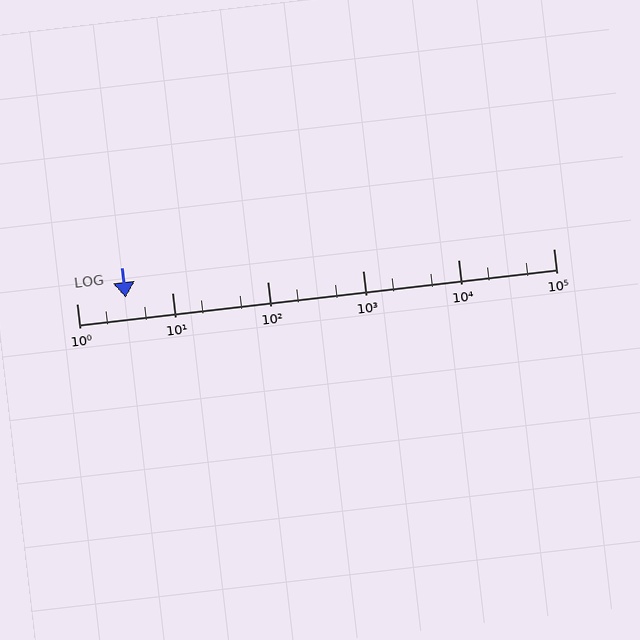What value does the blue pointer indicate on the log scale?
The pointer indicates approximately 3.3.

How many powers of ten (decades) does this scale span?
The scale spans 5 decades, from 1 to 100000.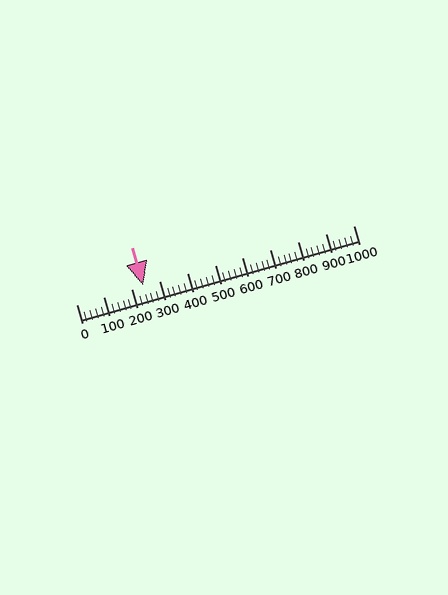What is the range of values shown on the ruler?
The ruler shows values from 0 to 1000.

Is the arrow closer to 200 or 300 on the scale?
The arrow is closer to 200.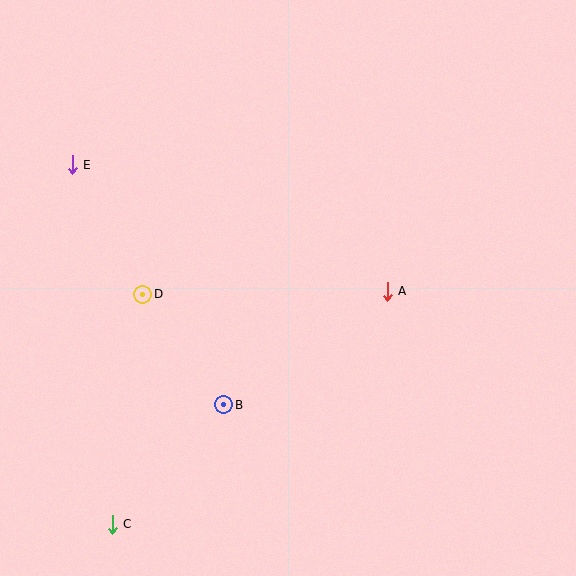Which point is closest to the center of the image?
Point A at (387, 291) is closest to the center.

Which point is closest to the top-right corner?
Point A is closest to the top-right corner.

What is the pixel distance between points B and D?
The distance between B and D is 137 pixels.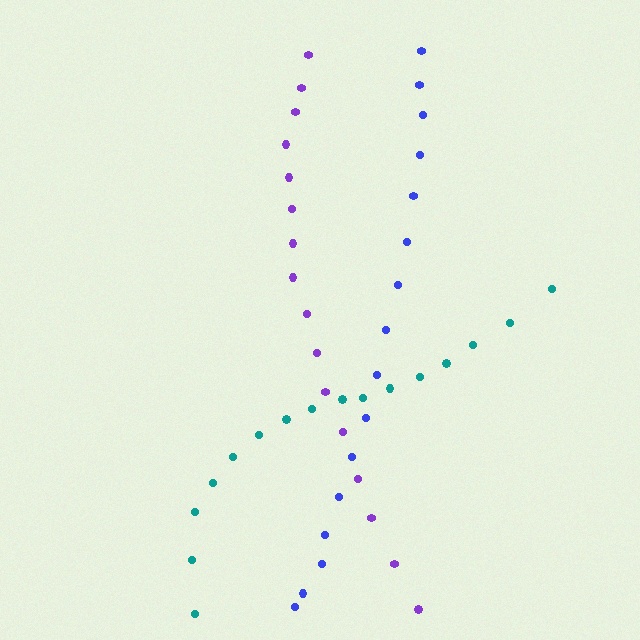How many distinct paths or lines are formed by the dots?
There are 3 distinct paths.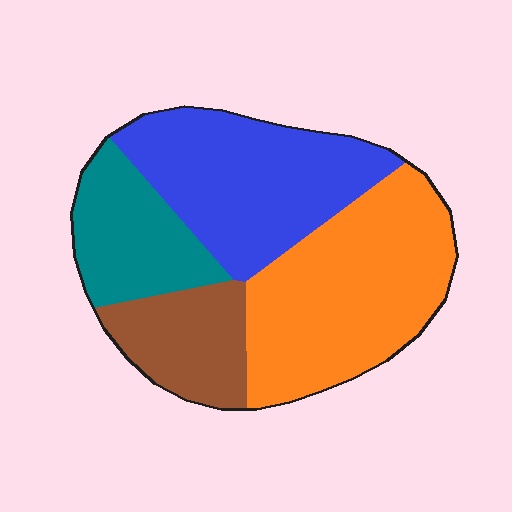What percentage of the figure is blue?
Blue takes up about one third (1/3) of the figure.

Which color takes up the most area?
Orange, at roughly 35%.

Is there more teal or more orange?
Orange.